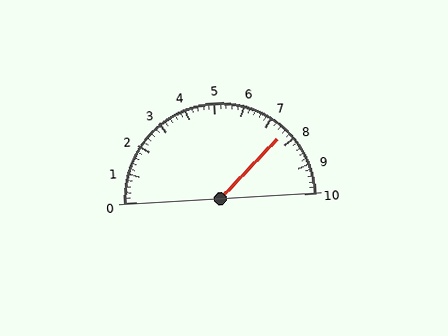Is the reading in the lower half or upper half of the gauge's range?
The reading is in the upper half of the range (0 to 10).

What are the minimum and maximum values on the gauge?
The gauge ranges from 0 to 10.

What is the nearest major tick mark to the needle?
The nearest major tick mark is 8.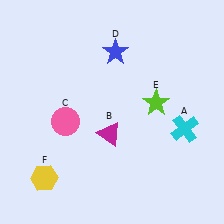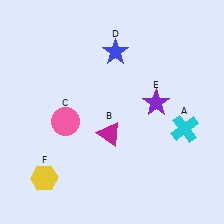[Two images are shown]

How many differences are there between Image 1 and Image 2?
There is 1 difference between the two images.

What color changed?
The star (E) changed from lime in Image 1 to purple in Image 2.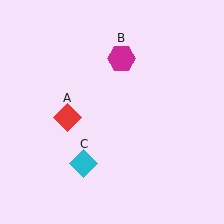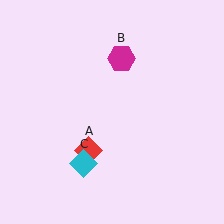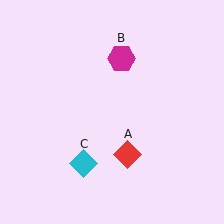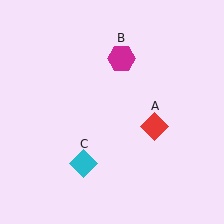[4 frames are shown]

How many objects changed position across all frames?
1 object changed position: red diamond (object A).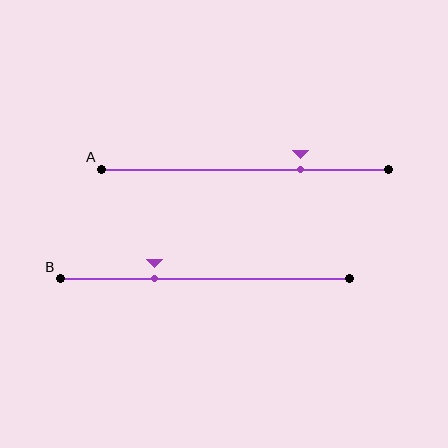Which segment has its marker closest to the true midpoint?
Segment B has its marker closest to the true midpoint.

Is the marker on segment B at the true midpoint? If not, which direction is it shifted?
No, the marker on segment B is shifted to the left by about 17% of the segment length.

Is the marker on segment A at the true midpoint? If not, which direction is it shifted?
No, the marker on segment A is shifted to the right by about 20% of the segment length.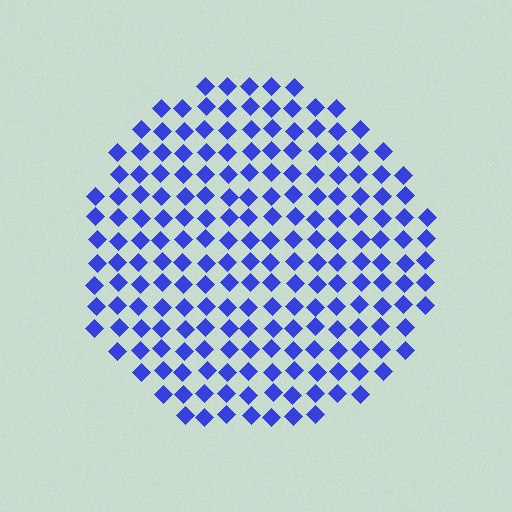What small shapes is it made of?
It is made of small diamonds.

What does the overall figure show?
The overall figure shows a circle.